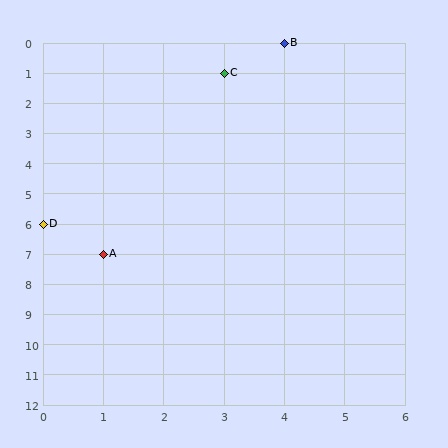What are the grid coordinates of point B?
Point B is at grid coordinates (4, 0).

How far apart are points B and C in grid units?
Points B and C are 1 column and 1 row apart (about 1.4 grid units diagonally).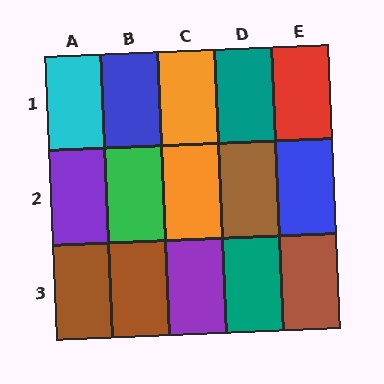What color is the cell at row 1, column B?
Blue.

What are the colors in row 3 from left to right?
Brown, brown, purple, teal, brown.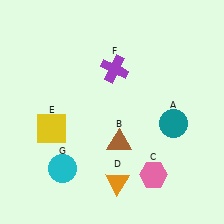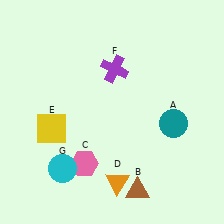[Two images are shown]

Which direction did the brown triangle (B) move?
The brown triangle (B) moved down.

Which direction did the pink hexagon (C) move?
The pink hexagon (C) moved left.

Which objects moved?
The objects that moved are: the brown triangle (B), the pink hexagon (C).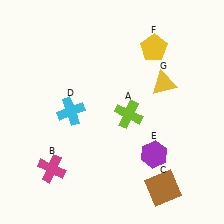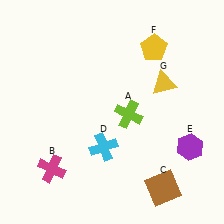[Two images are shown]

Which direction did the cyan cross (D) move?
The cyan cross (D) moved down.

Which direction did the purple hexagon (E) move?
The purple hexagon (E) moved right.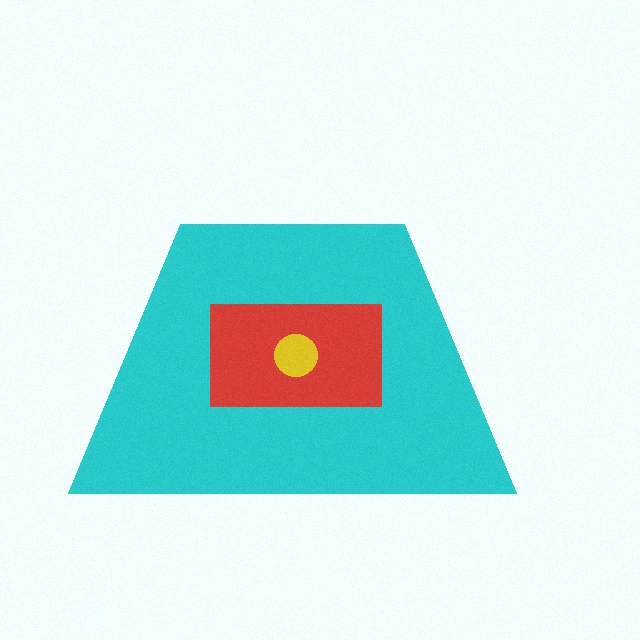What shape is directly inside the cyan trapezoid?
The red rectangle.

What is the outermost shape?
The cyan trapezoid.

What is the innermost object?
The yellow circle.